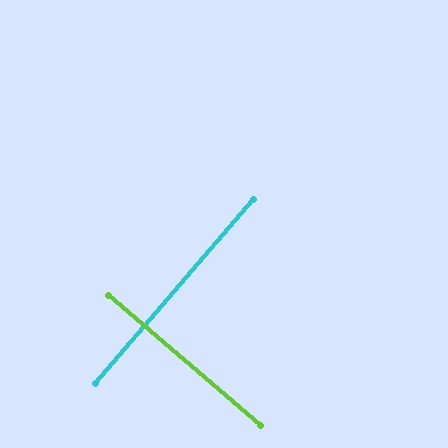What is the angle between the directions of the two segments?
Approximately 90 degrees.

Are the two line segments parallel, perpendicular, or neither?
Perpendicular — they meet at approximately 90°.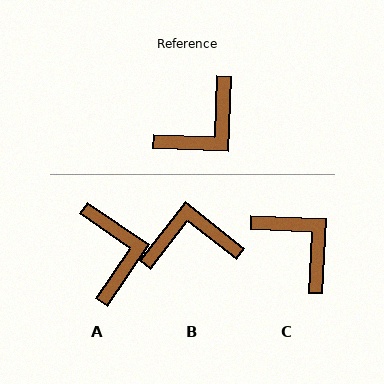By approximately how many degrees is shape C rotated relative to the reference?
Approximately 90 degrees counter-clockwise.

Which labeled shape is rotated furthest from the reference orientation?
B, about 144 degrees away.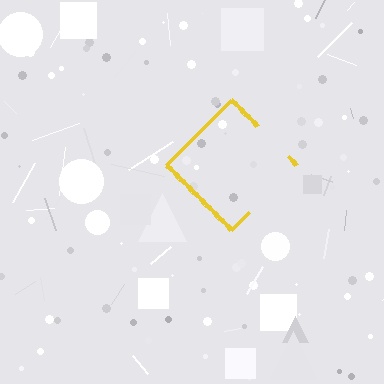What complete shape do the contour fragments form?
The contour fragments form a diamond.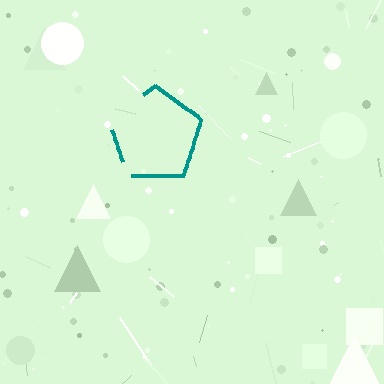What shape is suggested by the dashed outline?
The dashed outline suggests a pentagon.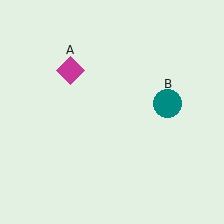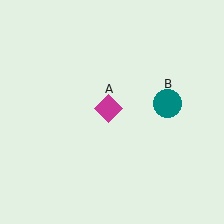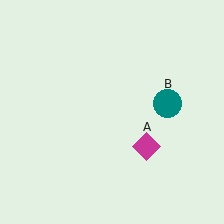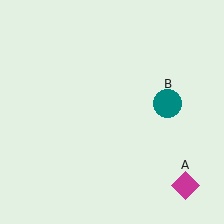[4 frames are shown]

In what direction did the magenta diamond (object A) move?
The magenta diamond (object A) moved down and to the right.